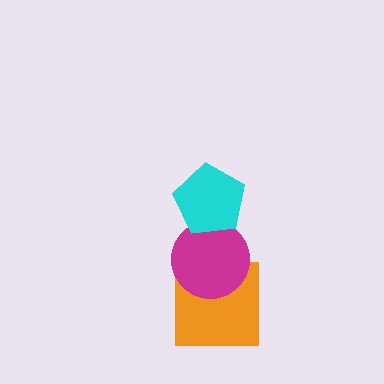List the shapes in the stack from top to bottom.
From top to bottom: the cyan pentagon, the magenta circle, the orange square.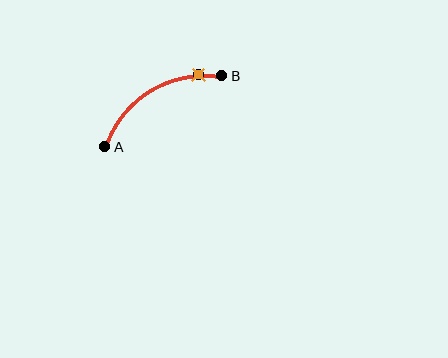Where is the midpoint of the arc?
The arc midpoint is the point on the curve farthest from the straight line joining A and B. It sits above that line.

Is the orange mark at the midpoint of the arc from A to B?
No. The orange mark lies on the arc but is closer to endpoint B. The arc midpoint would be at the point on the curve equidistant along the arc from both A and B.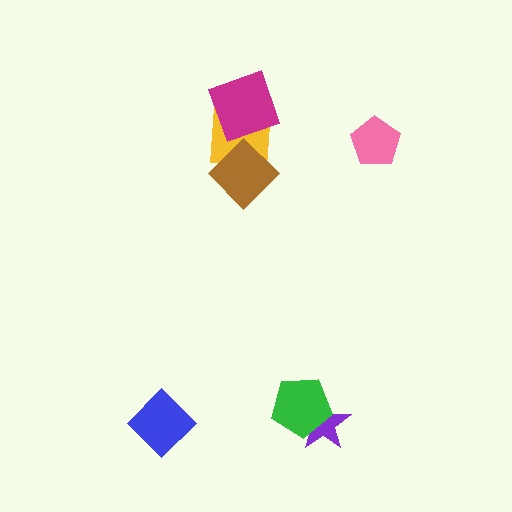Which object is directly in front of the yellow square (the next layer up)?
The brown diamond is directly in front of the yellow square.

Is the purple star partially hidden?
Yes, it is partially covered by another shape.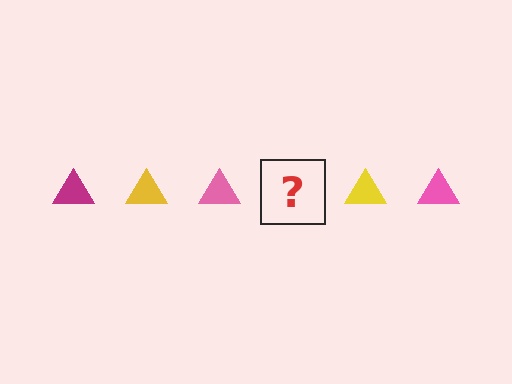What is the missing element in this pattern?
The missing element is a magenta triangle.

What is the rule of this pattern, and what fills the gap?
The rule is that the pattern cycles through magenta, yellow, pink triangles. The gap should be filled with a magenta triangle.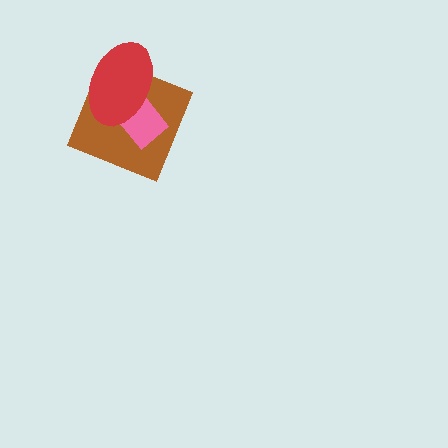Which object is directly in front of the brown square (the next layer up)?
The pink diamond is directly in front of the brown square.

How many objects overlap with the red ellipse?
2 objects overlap with the red ellipse.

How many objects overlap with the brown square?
2 objects overlap with the brown square.